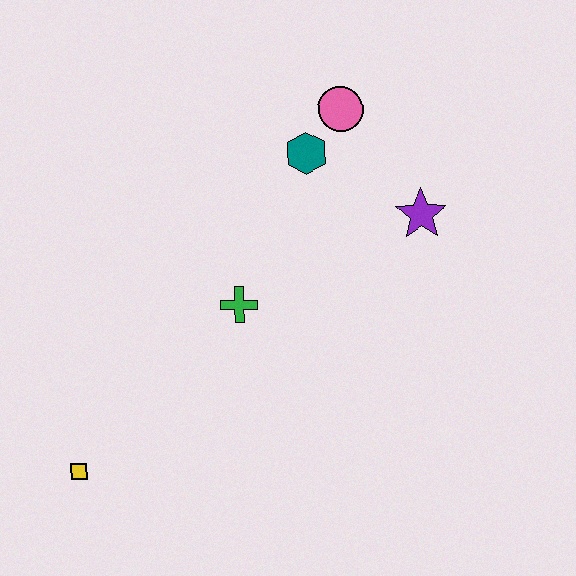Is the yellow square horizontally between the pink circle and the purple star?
No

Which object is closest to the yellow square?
The green cross is closest to the yellow square.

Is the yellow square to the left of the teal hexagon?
Yes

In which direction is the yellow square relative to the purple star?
The yellow square is to the left of the purple star.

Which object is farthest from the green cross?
The yellow square is farthest from the green cross.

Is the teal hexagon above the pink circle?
No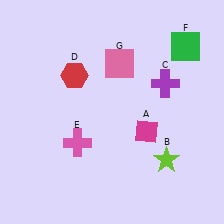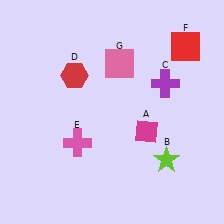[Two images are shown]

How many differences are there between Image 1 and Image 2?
There is 1 difference between the two images.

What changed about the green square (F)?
In Image 1, F is green. In Image 2, it changed to red.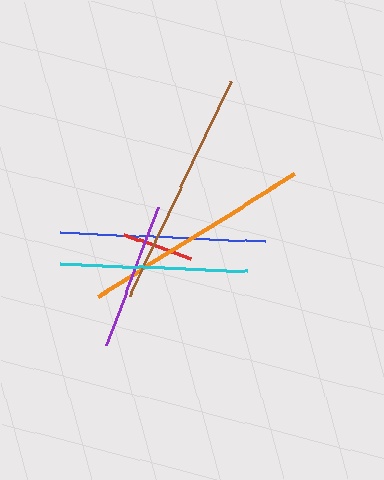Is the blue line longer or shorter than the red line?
The blue line is longer than the red line.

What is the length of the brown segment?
The brown segment is approximately 237 pixels long.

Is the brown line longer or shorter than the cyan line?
The brown line is longer than the cyan line.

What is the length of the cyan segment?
The cyan segment is approximately 187 pixels long.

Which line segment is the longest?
The brown line is the longest at approximately 237 pixels.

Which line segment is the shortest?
The red line is the shortest at approximately 71 pixels.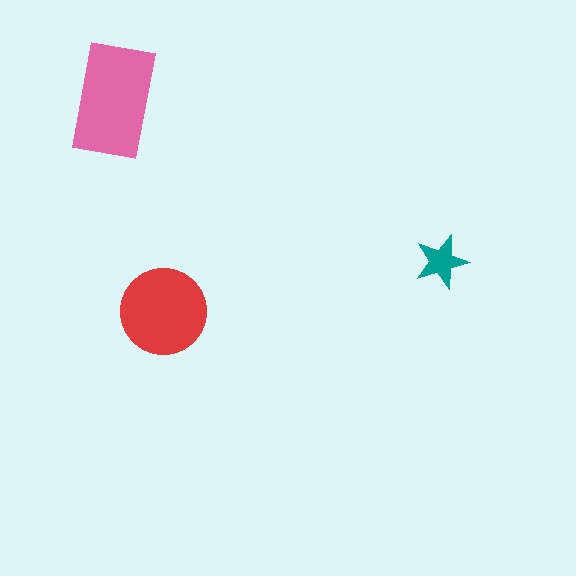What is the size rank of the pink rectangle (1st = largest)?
1st.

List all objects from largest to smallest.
The pink rectangle, the red circle, the teal star.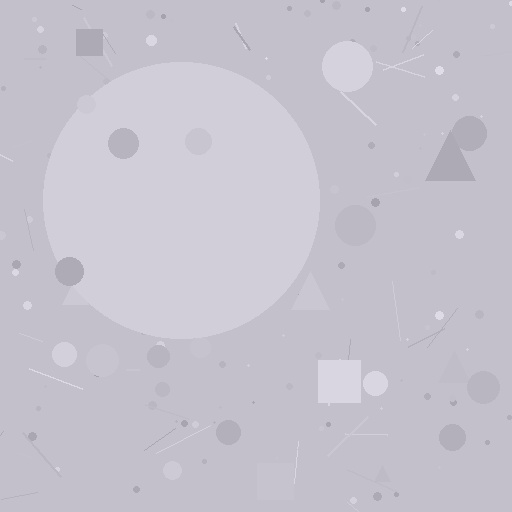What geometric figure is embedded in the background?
A circle is embedded in the background.